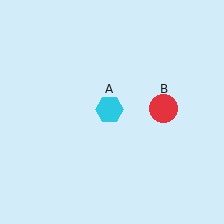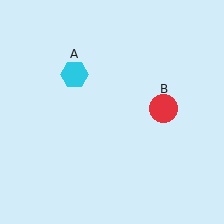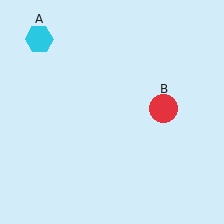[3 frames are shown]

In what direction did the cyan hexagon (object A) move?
The cyan hexagon (object A) moved up and to the left.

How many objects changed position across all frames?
1 object changed position: cyan hexagon (object A).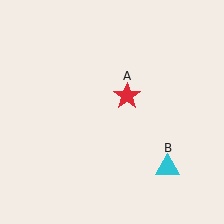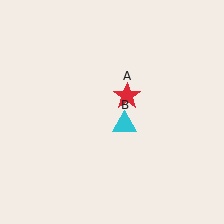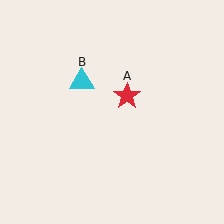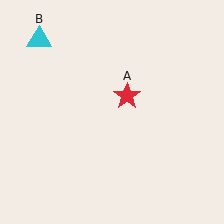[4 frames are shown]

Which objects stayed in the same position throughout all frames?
Red star (object A) remained stationary.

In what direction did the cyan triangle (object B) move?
The cyan triangle (object B) moved up and to the left.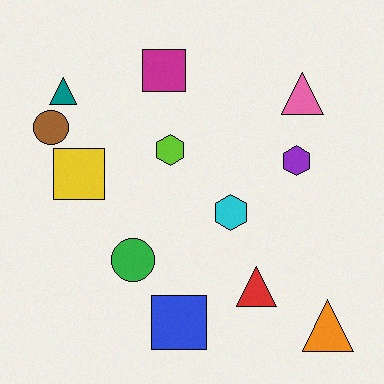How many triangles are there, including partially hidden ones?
There are 4 triangles.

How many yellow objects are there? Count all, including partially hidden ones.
There is 1 yellow object.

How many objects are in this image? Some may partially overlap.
There are 12 objects.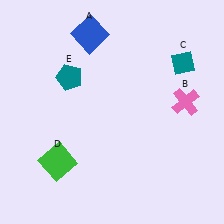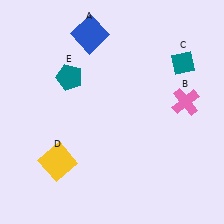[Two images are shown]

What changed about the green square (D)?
In Image 1, D is green. In Image 2, it changed to yellow.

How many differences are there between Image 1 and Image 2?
There is 1 difference between the two images.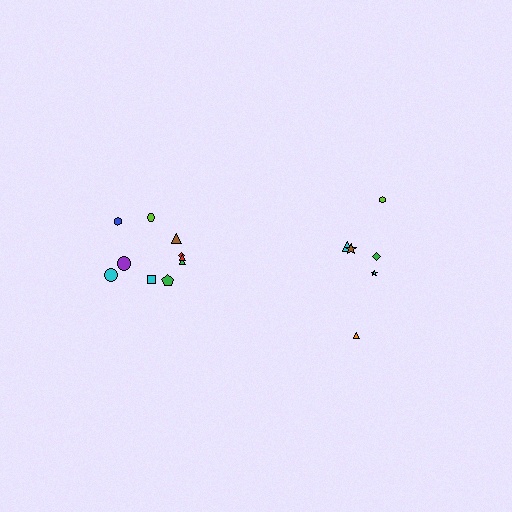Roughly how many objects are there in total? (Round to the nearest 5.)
Roughly 15 objects in total.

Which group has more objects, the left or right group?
The left group.